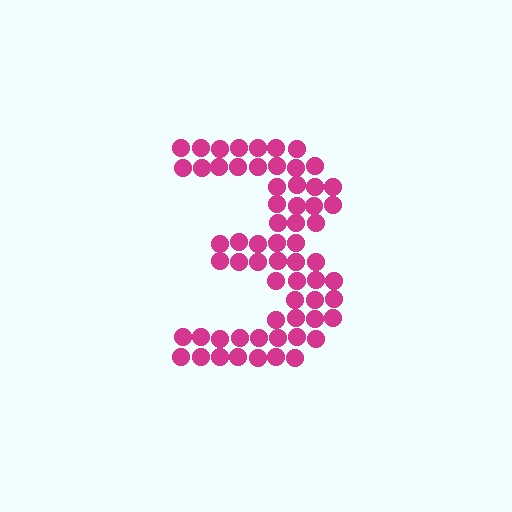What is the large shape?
The large shape is the digit 3.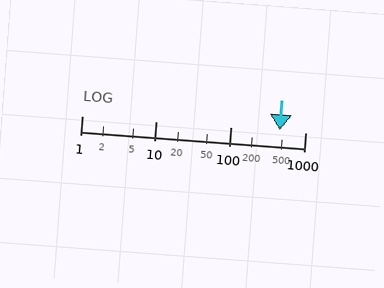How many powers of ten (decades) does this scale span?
The scale spans 3 decades, from 1 to 1000.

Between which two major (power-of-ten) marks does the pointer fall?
The pointer is between 100 and 1000.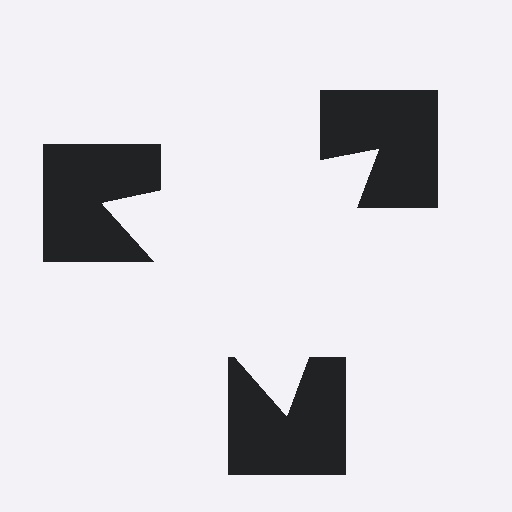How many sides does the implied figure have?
3 sides.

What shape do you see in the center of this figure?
An illusory triangle — its edges are inferred from the aligned wedge cuts in the notched squares, not physically drawn.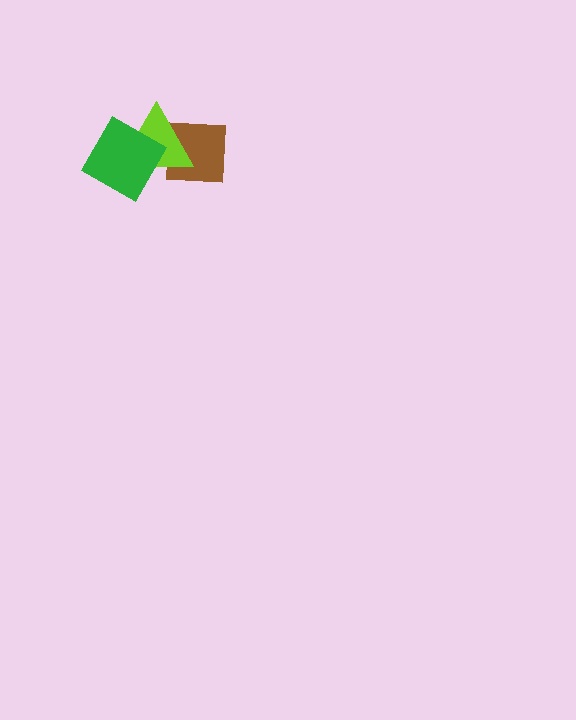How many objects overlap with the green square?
1 object overlaps with the green square.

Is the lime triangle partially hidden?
Yes, it is partially covered by another shape.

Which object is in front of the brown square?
The lime triangle is in front of the brown square.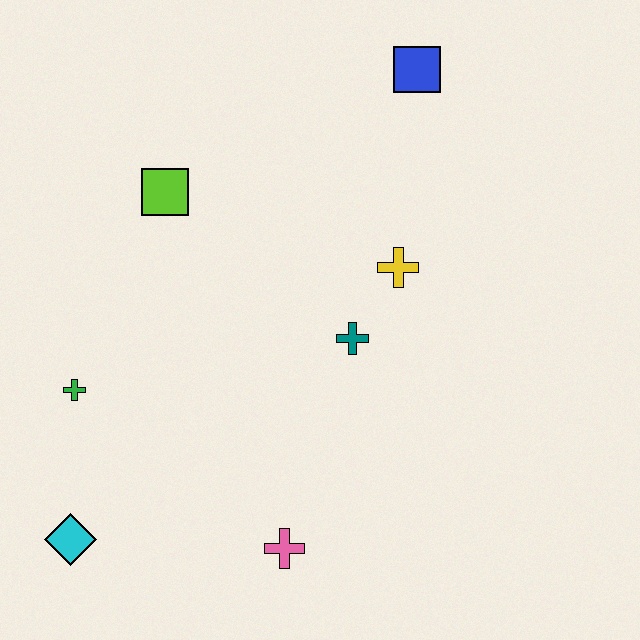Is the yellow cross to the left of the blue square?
Yes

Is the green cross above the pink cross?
Yes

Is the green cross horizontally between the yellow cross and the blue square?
No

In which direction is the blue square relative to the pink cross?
The blue square is above the pink cross.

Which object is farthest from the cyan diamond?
The blue square is farthest from the cyan diamond.